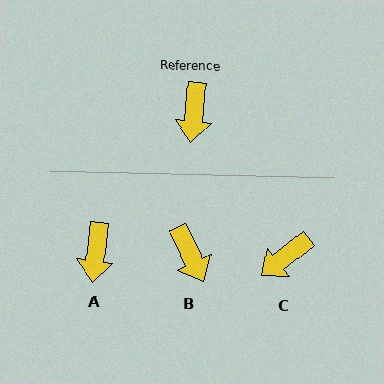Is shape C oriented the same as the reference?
No, it is off by about 45 degrees.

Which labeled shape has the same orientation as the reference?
A.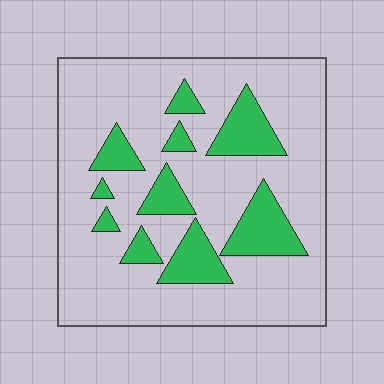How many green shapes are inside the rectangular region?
10.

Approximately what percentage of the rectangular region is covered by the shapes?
Approximately 20%.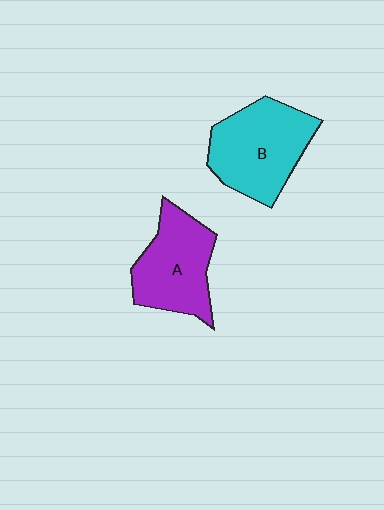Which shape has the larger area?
Shape B (cyan).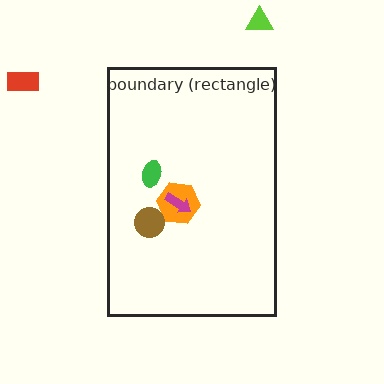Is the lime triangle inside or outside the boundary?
Outside.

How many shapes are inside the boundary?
4 inside, 2 outside.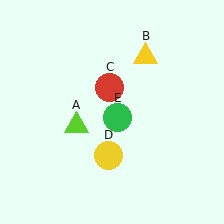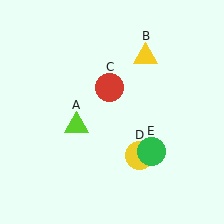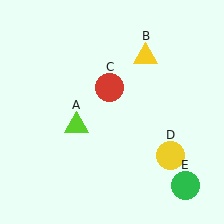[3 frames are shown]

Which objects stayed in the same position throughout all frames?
Lime triangle (object A) and yellow triangle (object B) and red circle (object C) remained stationary.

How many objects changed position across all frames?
2 objects changed position: yellow circle (object D), green circle (object E).